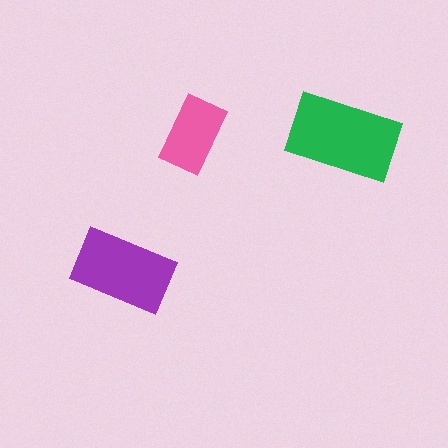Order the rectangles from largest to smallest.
the green one, the purple one, the pink one.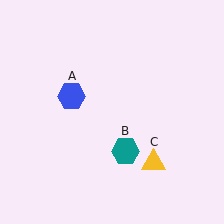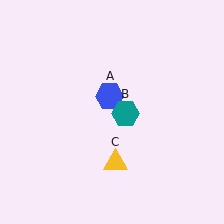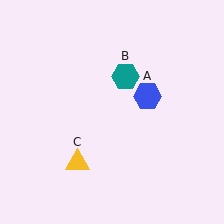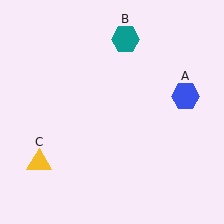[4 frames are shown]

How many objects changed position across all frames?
3 objects changed position: blue hexagon (object A), teal hexagon (object B), yellow triangle (object C).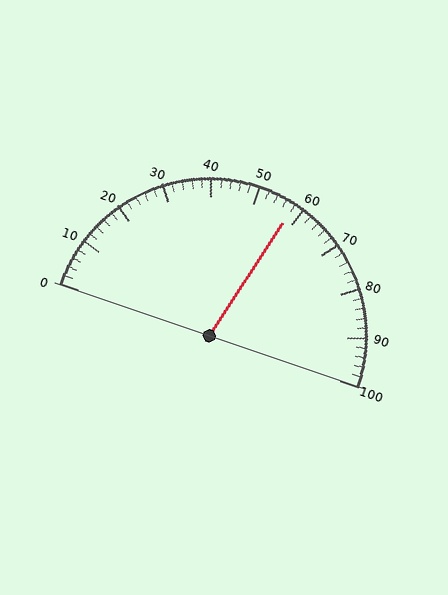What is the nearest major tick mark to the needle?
The nearest major tick mark is 60.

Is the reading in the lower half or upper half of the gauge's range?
The reading is in the upper half of the range (0 to 100).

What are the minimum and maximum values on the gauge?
The gauge ranges from 0 to 100.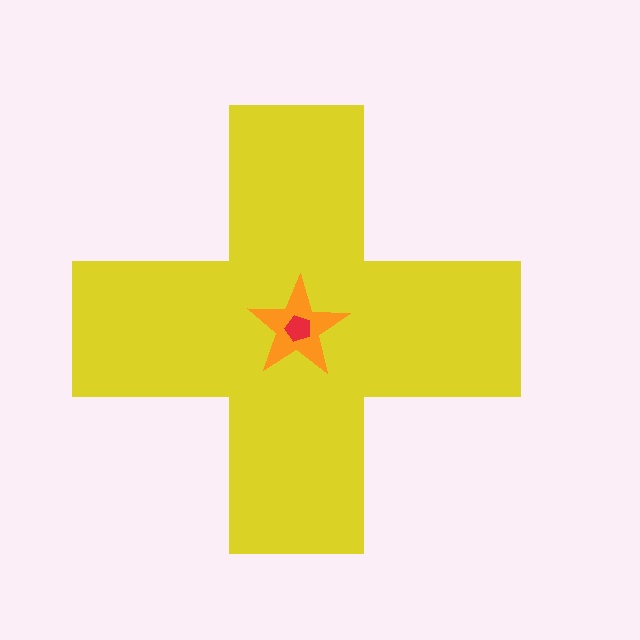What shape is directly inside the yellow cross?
The orange star.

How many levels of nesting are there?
3.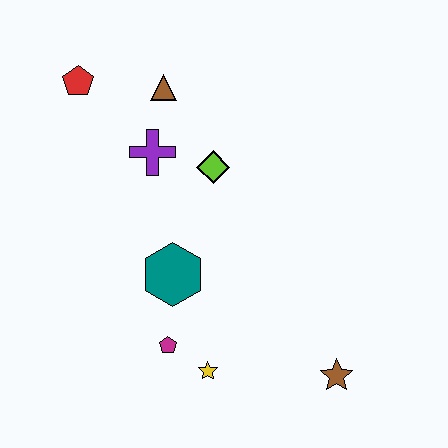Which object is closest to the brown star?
The yellow star is closest to the brown star.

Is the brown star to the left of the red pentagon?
No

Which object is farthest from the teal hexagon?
The red pentagon is farthest from the teal hexagon.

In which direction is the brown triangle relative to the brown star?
The brown triangle is above the brown star.